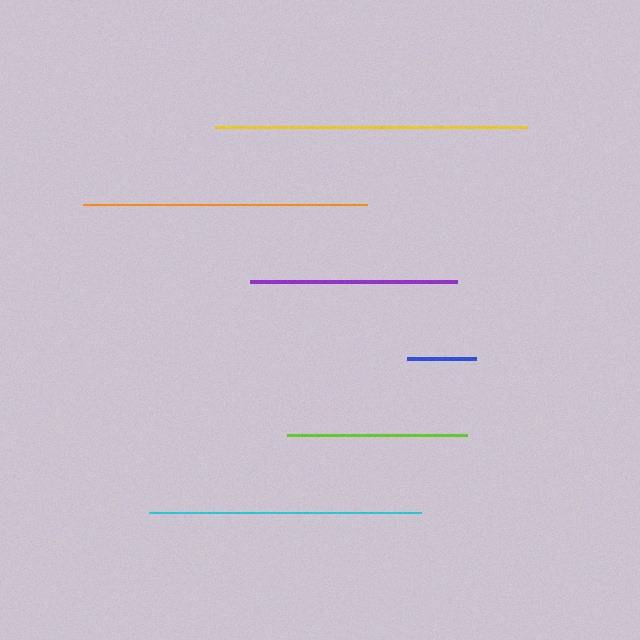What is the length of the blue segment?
The blue segment is approximately 68 pixels long.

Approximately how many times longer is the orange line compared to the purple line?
The orange line is approximately 1.4 times the length of the purple line.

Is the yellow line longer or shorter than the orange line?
The yellow line is longer than the orange line.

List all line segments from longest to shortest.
From longest to shortest: yellow, orange, cyan, purple, lime, blue.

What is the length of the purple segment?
The purple segment is approximately 208 pixels long.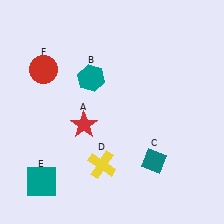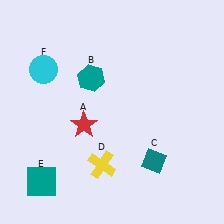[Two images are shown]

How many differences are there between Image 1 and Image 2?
There is 1 difference between the two images.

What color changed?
The circle (F) changed from red in Image 1 to cyan in Image 2.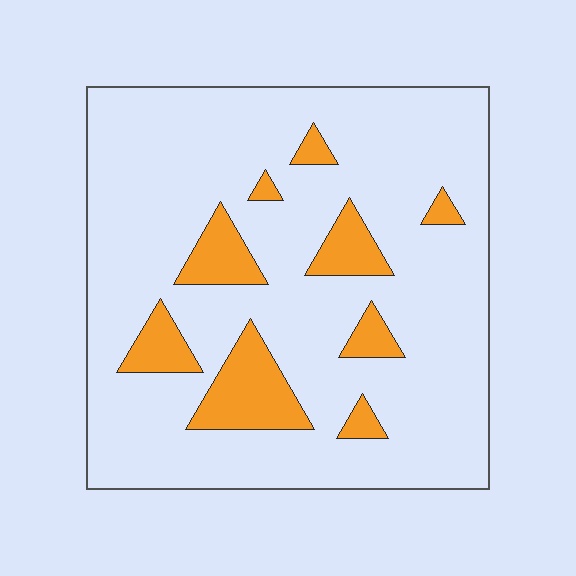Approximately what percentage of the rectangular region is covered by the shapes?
Approximately 15%.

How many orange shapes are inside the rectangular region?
9.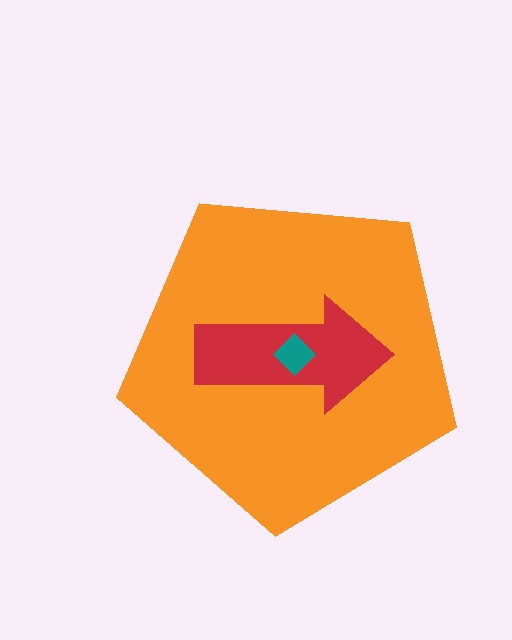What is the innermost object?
The teal diamond.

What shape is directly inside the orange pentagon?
The red arrow.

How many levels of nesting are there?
3.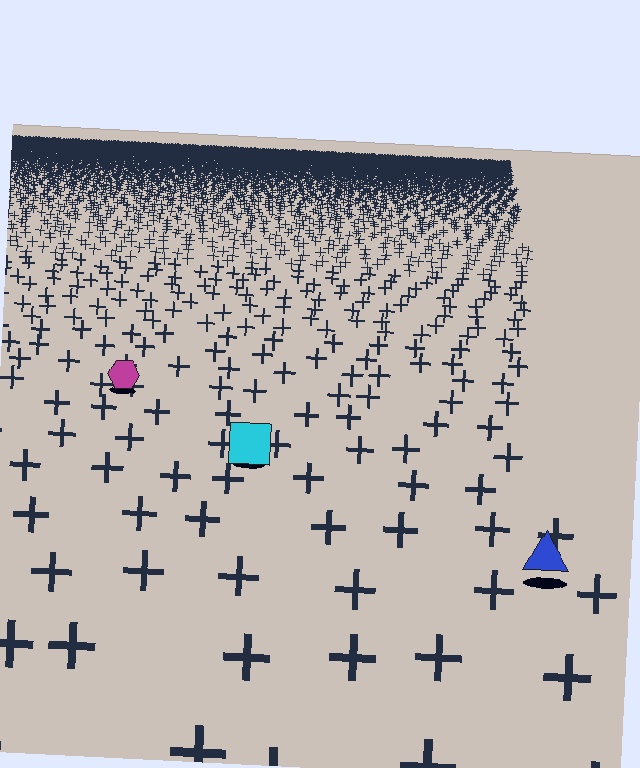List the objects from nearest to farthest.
From nearest to farthest: the blue triangle, the cyan square, the magenta hexagon.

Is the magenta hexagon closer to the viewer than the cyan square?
No. The cyan square is closer — you can tell from the texture gradient: the ground texture is coarser near it.